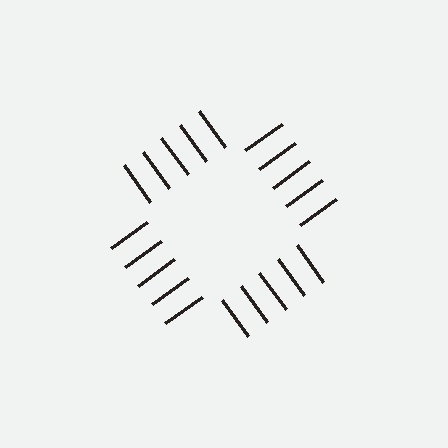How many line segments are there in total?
20 — 5 along each of the 4 edges.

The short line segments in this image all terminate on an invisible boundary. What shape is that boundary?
An illusory square — the line segments terminate on its edges but no continuous stroke is drawn.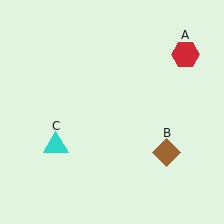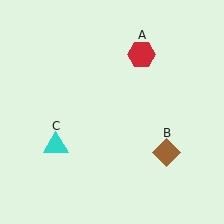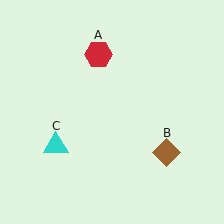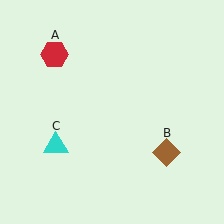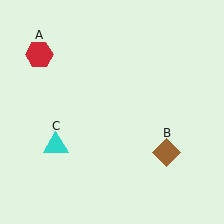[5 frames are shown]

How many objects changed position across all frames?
1 object changed position: red hexagon (object A).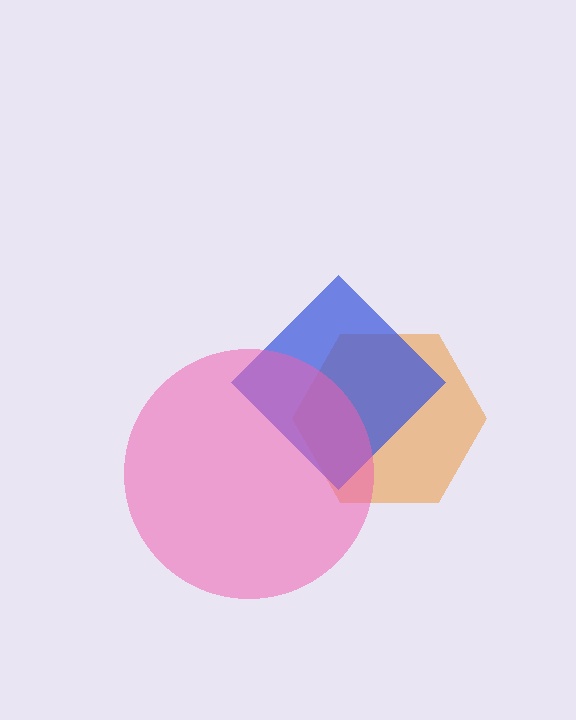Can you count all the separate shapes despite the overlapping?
Yes, there are 3 separate shapes.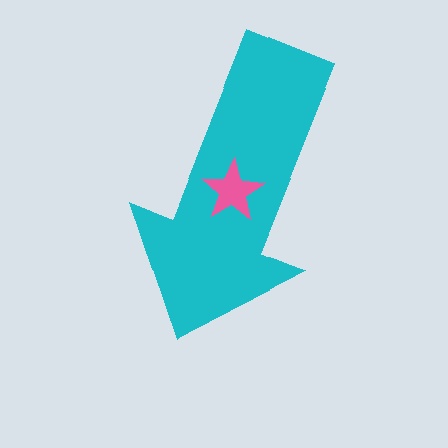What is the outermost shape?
The cyan arrow.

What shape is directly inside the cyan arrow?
The pink star.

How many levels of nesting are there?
2.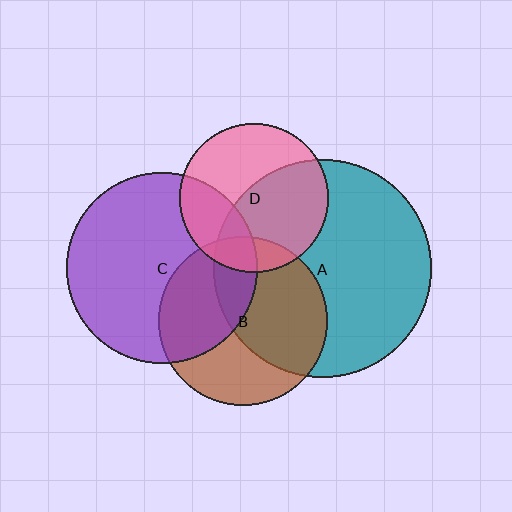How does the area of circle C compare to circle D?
Approximately 1.6 times.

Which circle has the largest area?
Circle A (teal).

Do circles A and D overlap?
Yes.